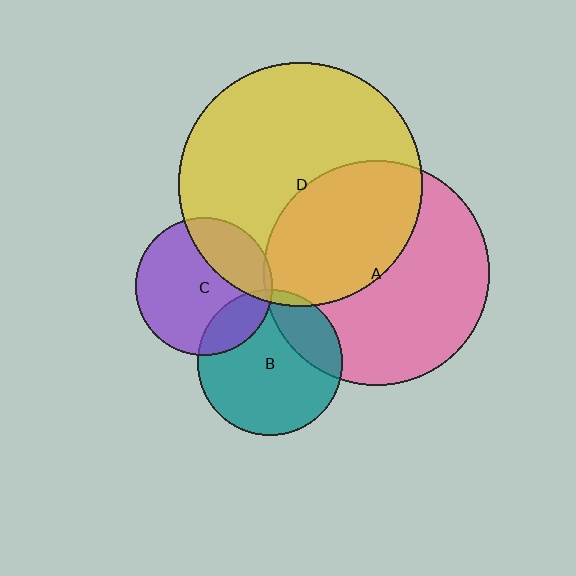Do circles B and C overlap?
Yes.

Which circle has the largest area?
Circle D (yellow).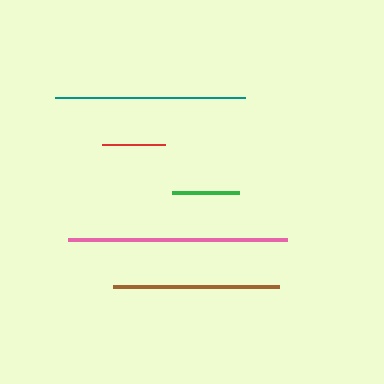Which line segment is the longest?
The pink line is the longest at approximately 219 pixels.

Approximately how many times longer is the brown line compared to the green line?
The brown line is approximately 2.5 times the length of the green line.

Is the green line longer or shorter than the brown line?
The brown line is longer than the green line.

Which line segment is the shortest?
The red line is the shortest at approximately 63 pixels.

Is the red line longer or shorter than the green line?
The green line is longer than the red line.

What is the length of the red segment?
The red segment is approximately 63 pixels long.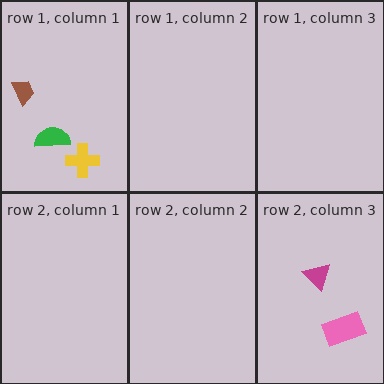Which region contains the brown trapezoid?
The row 1, column 1 region.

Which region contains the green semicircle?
The row 1, column 1 region.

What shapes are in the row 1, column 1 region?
The green semicircle, the yellow cross, the brown trapezoid.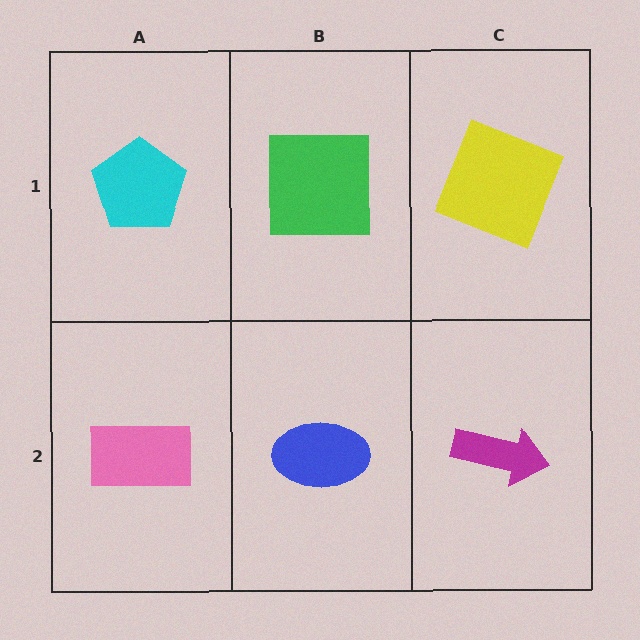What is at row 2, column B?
A blue ellipse.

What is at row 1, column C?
A yellow square.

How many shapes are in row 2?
3 shapes.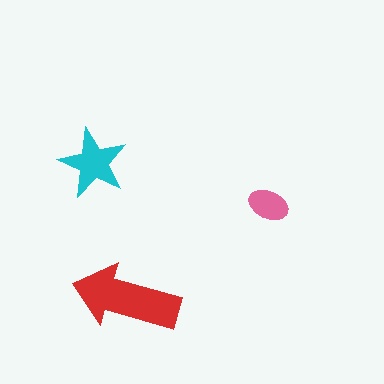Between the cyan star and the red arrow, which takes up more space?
The red arrow.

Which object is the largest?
The red arrow.